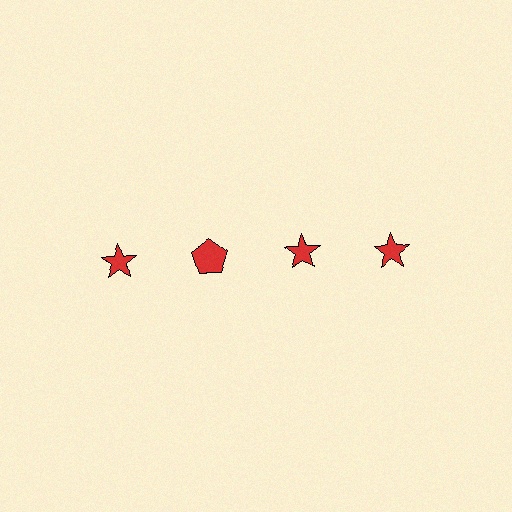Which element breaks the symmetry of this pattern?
The red pentagon in the top row, second from left column breaks the symmetry. All other shapes are red stars.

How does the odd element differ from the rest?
It has a different shape: pentagon instead of star.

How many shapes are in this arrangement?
There are 4 shapes arranged in a grid pattern.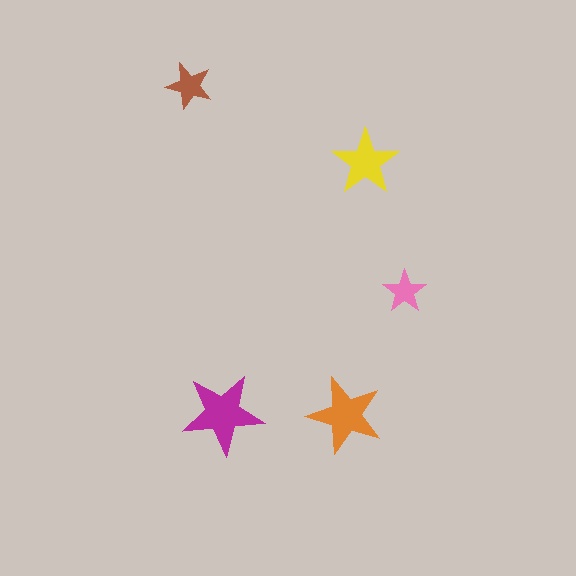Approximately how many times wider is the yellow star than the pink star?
About 1.5 times wider.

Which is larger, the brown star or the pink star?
The brown one.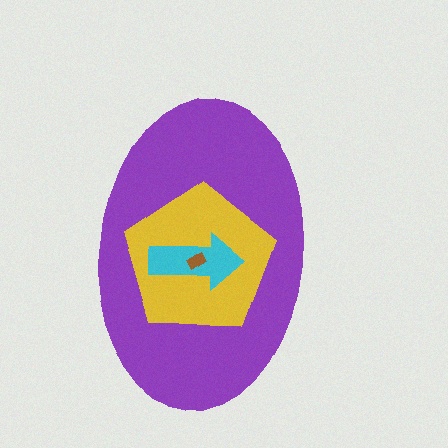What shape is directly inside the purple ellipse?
The yellow pentagon.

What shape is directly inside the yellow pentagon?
The cyan arrow.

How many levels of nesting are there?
4.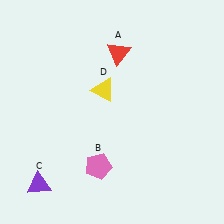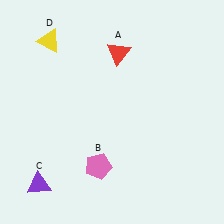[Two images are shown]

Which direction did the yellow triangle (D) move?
The yellow triangle (D) moved left.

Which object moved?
The yellow triangle (D) moved left.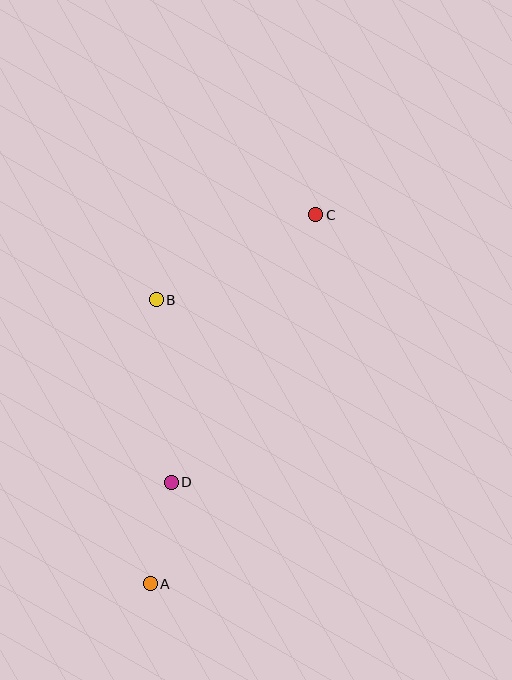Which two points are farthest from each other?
Points A and C are farthest from each other.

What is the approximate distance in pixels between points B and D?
The distance between B and D is approximately 183 pixels.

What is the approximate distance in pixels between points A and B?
The distance between A and B is approximately 284 pixels.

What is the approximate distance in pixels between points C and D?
The distance between C and D is approximately 304 pixels.